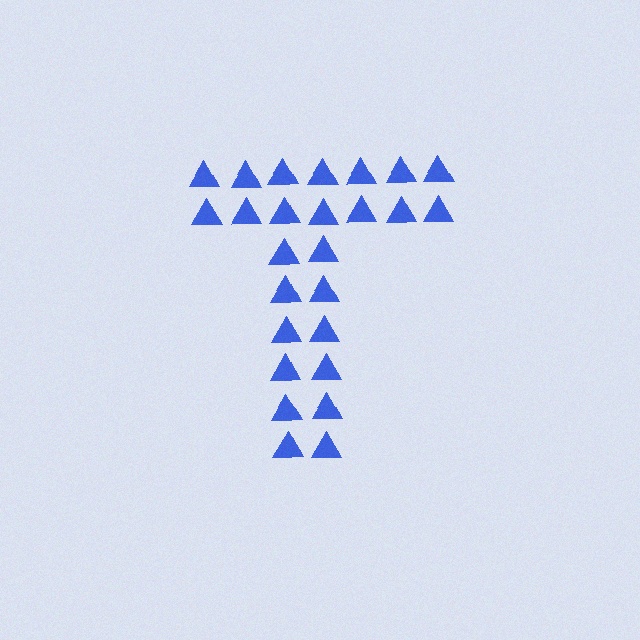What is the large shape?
The large shape is the letter T.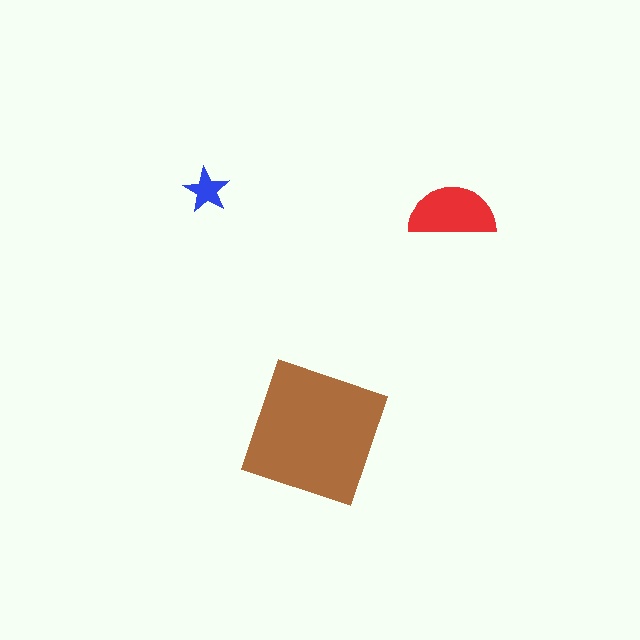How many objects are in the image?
There are 3 objects in the image.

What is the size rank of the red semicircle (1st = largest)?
2nd.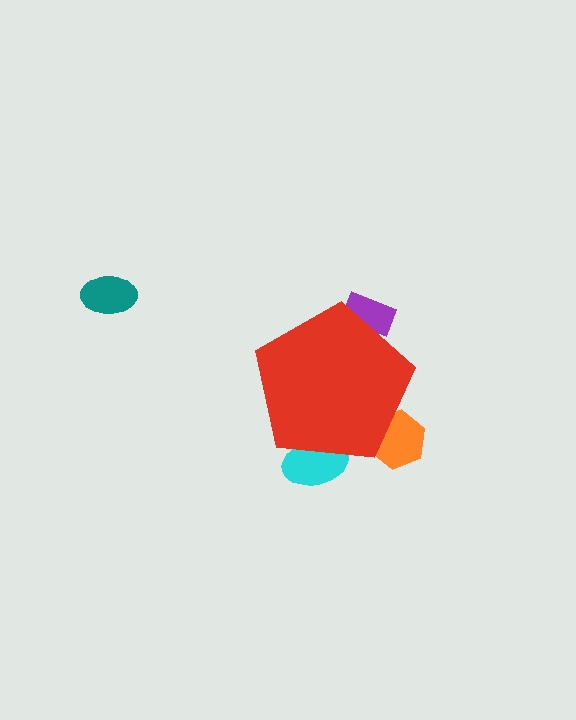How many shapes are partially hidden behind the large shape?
3 shapes are partially hidden.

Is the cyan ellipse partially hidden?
Yes, the cyan ellipse is partially hidden behind the red pentagon.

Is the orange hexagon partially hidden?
Yes, the orange hexagon is partially hidden behind the red pentagon.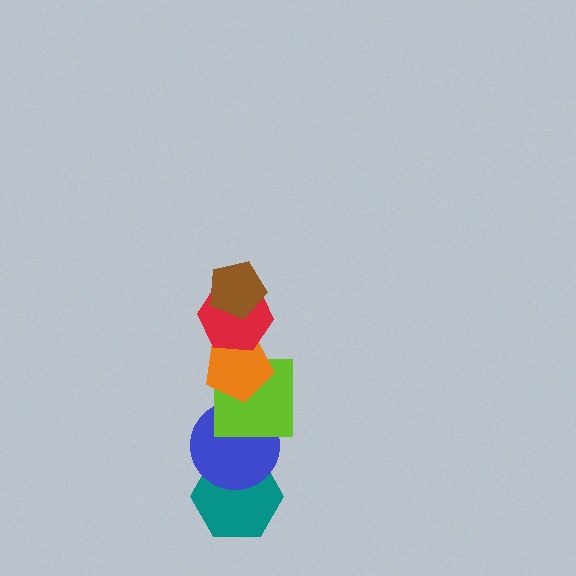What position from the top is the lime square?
The lime square is 4th from the top.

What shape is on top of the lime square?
The orange pentagon is on top of the lime square.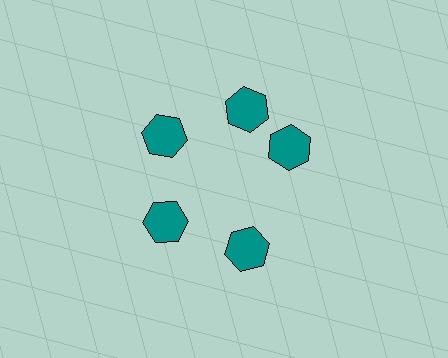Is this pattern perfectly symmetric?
No. The 5 teal hexagons are arranged in a ring, but one element near the 3 o'clock position is rotated out of alignment along the ring, breaking the 5-fold rotational symmetry.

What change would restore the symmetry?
The symmetry would be restored by rotating it back into even spacing with its neighbors so that all 5 hexagons sit at equal angles and equal distance from the center.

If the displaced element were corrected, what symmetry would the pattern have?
It would have 5-fold rotational symmetry — the pattern would map onto itself every 72 degrees.